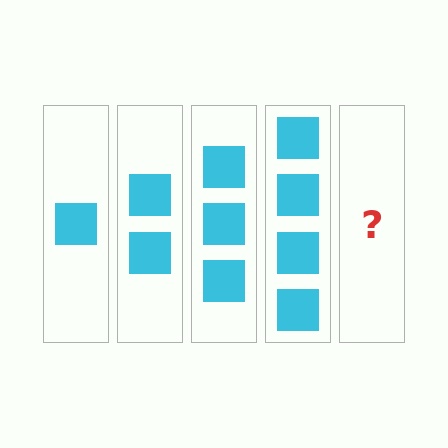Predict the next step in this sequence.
The next step is 5 squares.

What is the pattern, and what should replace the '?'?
The pattern is that each step adds one more square. The '?' should be 5 squares.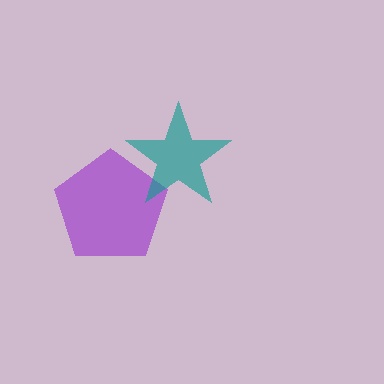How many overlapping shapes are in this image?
There are 2 overlapping shapes in the image.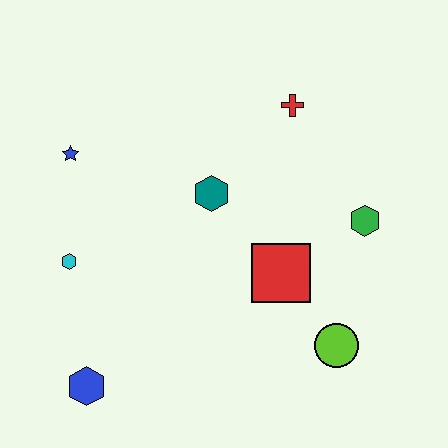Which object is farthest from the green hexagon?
The blue hexagon is farthest from the green hexagon.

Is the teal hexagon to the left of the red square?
Yes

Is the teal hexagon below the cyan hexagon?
No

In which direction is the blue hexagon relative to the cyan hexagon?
The blue hexagon is below the cyan hexagon.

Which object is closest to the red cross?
The teal hexagon is closest to the red cross.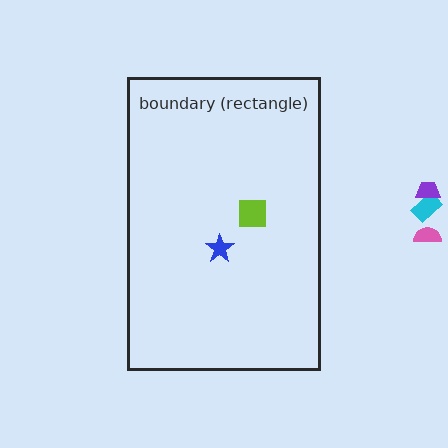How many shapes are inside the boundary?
2 inside, 3 outside.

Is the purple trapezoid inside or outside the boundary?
Outside.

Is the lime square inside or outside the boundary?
Inside.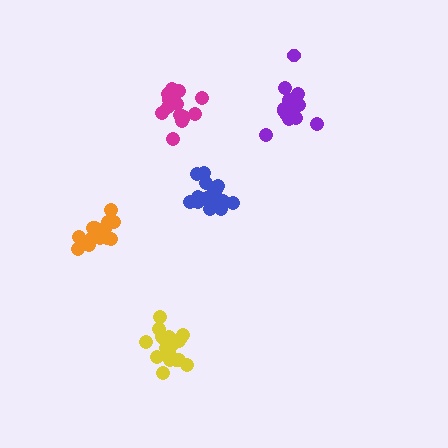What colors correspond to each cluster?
The clusters are colored: blue, purple, yellow, magenta, orange.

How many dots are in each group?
Group 1: 16 dots, Group 2: 17 dots, Group 3: 21 dots, Group 4: 17 dots, Group 5: 20 dots (91 total).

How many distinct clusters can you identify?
There are 5 distinct clusters.